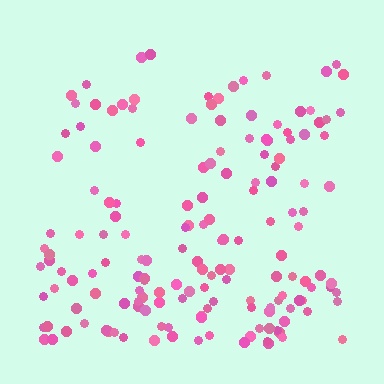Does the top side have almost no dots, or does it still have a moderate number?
Still a moderate number, just noticeably fewer than the bottom.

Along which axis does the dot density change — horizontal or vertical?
Vertical.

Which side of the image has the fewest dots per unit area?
The top.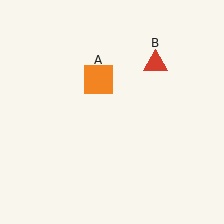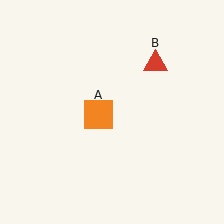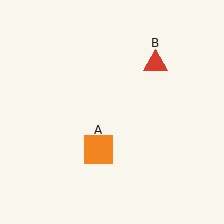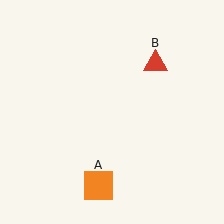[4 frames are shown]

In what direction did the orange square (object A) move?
The orange square (object A) moved down.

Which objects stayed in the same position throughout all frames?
Red triangle (object B) remained stationary.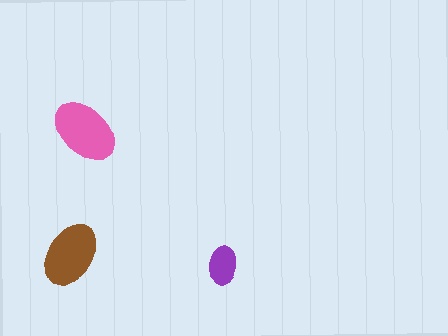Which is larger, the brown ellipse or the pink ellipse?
The pink one.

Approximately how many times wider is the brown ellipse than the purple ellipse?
About 1.5 times wider.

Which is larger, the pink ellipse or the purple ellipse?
The pink one.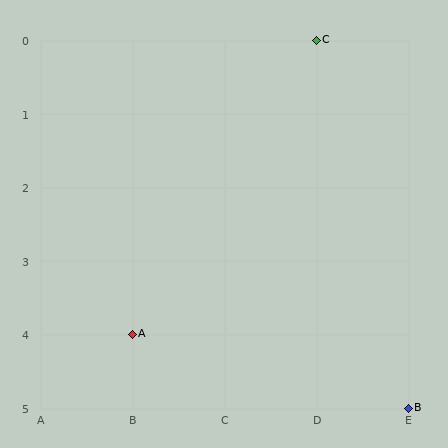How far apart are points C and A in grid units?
Points C and A are 2 columns and 4 rows apart (about 4.5 grid units diagonally).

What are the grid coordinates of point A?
Point A is at grid coordinates (B, 4).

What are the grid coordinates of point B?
Point B is at grid coordinates (E, 5).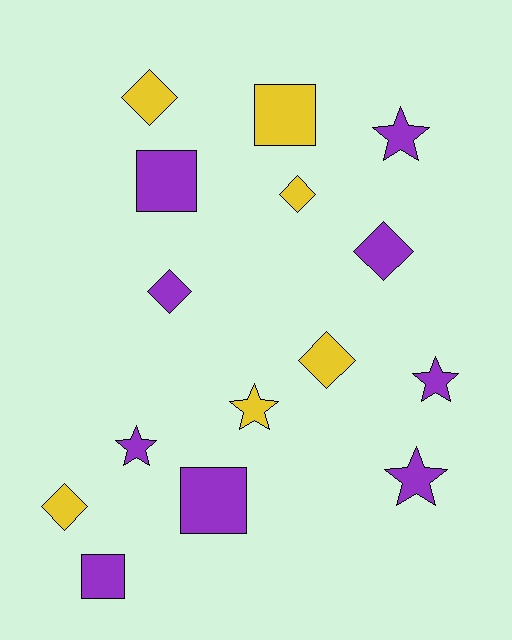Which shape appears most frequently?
Diamond, with 6 objects.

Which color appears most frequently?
Purple, with 9 objects.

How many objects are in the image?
There are 15 objects.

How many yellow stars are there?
There is 1 yellow star.